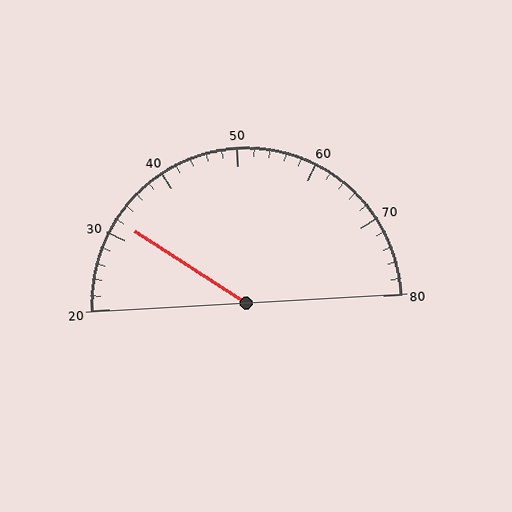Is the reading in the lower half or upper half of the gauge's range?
The reading is in the lower half of the range (20 to 80).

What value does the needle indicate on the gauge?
The needle indicates approximately 32.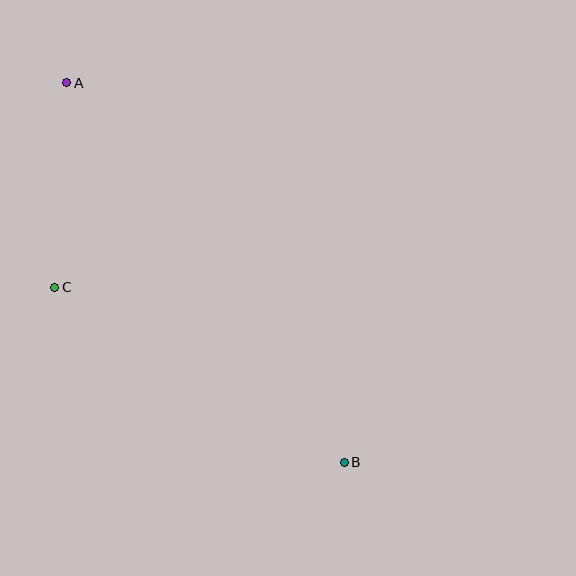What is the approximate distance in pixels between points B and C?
The distance between B and C is approximately 338 pixels.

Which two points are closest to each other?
Points A and C are closest to each other.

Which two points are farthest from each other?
Points A and B are farthest from each other.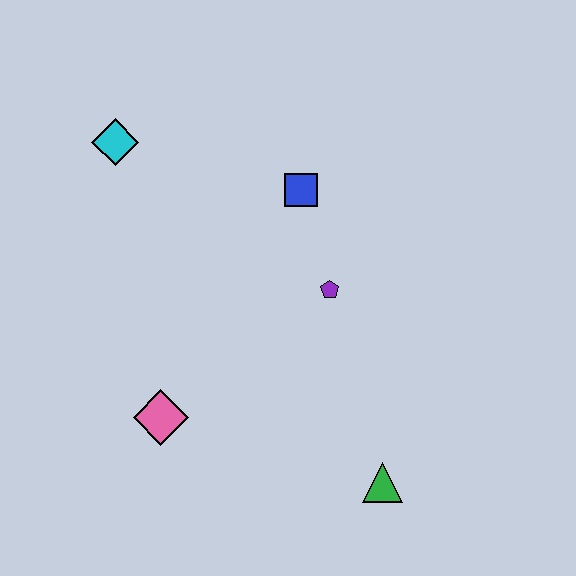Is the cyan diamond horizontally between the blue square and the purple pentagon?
No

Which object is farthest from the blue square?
The green triangle is farthest from the blue square.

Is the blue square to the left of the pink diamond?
No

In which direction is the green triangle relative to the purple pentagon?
The green triangle is below the purple pentagon.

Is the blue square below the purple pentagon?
No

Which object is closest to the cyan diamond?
The blue square is closest to the cyan diamond.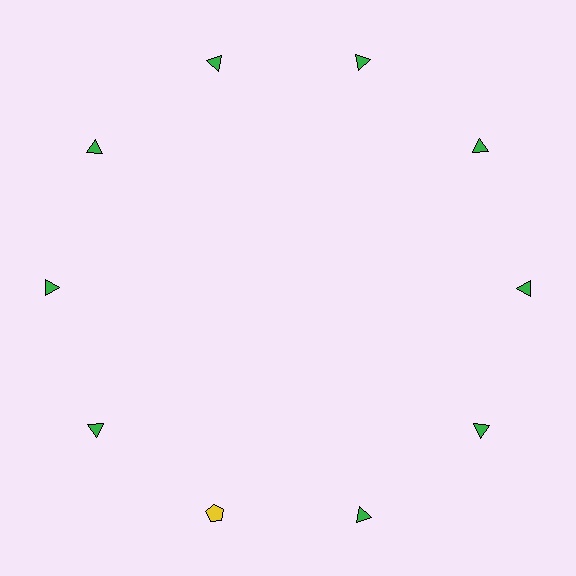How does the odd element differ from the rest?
It differs in both color (yellow instead of green) and shape (pentagon instead of triangle).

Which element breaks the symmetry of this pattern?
The yellow pentagon at roughly the 7 o'clock position breaks the symmetry. All other shapes are green triangles.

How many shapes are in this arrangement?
There are 10 shapes arranged in a ring pattern.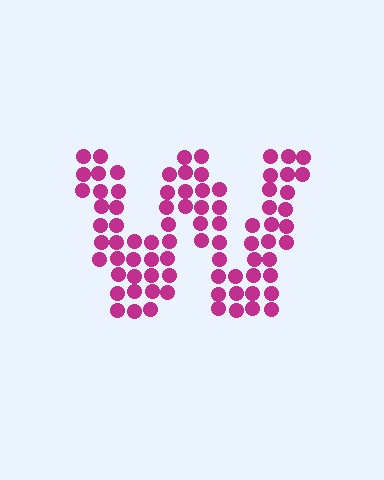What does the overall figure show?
The overall figure shows the letter W.